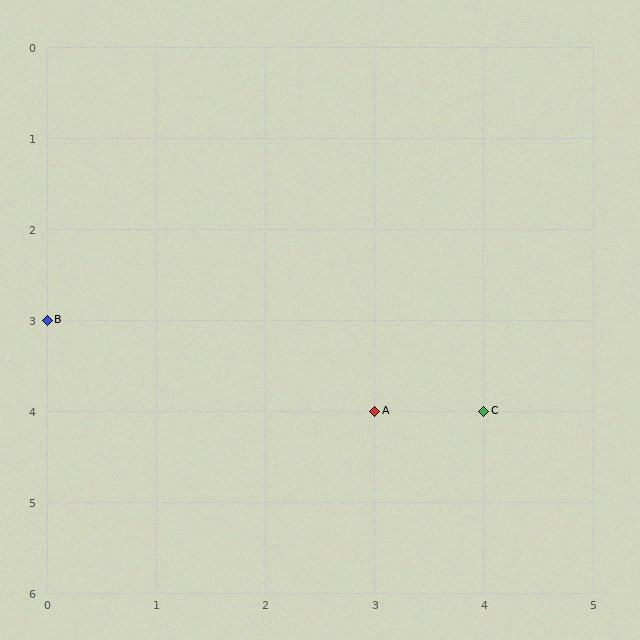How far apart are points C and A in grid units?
Points C and A are 1 column apart.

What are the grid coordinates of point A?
Point A is at grid coordinates (3, 4).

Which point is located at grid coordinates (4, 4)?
Point C is at (4, 4).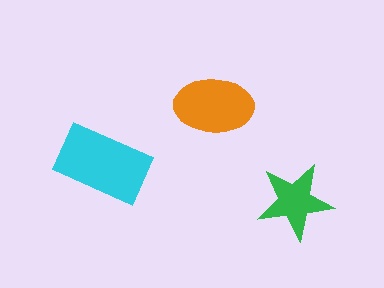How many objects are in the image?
There are 3 objects in the image.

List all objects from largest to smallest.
The cyan rectangle, the orange ellipse, the green star.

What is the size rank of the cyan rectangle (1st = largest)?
1st.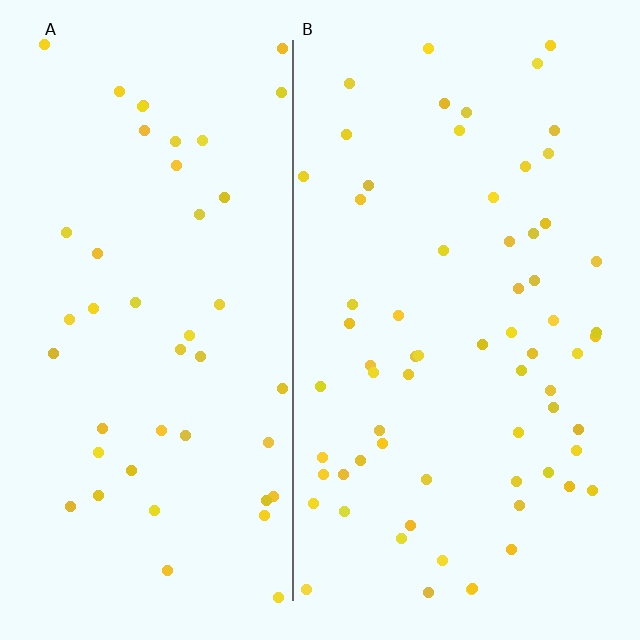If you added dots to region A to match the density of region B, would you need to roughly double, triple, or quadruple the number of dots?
Approximately double.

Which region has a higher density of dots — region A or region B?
B (the right).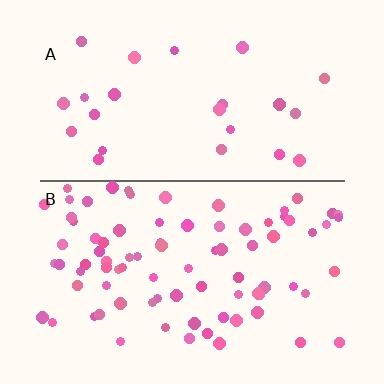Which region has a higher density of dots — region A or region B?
B (the bottom).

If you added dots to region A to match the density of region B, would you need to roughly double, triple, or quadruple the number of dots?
Approximately triple.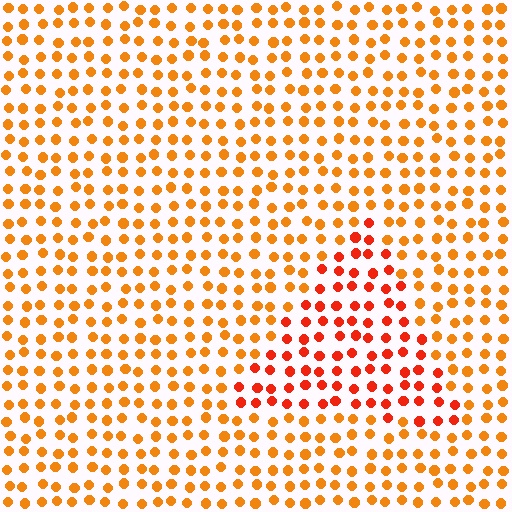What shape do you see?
I see a triangle.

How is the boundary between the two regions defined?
The boundary is defined purely by a slight shift in hue (about 27 degrees). Spacing, size, and orientation are identical on both sides.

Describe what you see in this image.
The image is filled with small orange elements in a uniform arrangement. A triangle-shaped region is visible where the elements are tinted to a slightly different hue, forming a subtle color boundary.